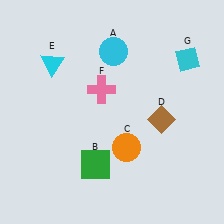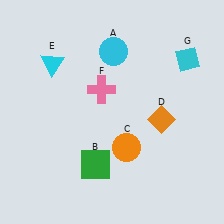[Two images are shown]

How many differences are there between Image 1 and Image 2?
There is 1 difference between the two images.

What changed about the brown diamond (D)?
In Image 1, D is brown. In Image 2, it changed to orange.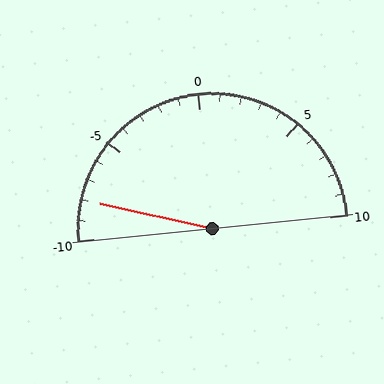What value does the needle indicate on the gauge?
The needle indicates approximately -8.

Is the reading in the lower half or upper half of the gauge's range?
The reading is in the lower half of the range (-10 to 10).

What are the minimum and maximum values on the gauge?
The gauge ranges from -10 to 10.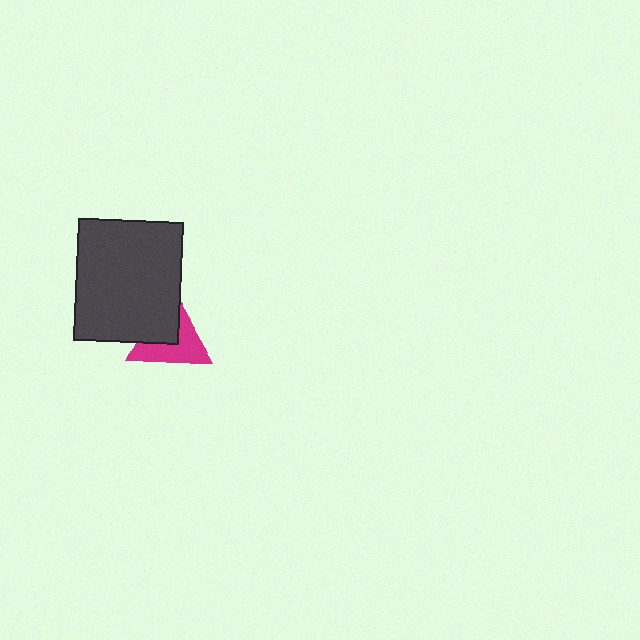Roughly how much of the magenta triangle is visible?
About half of it is visible (roughly 58%).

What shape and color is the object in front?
The object in front is a dark gray rectangle.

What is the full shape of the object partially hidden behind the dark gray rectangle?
The partially hidden object is a magenta triangle.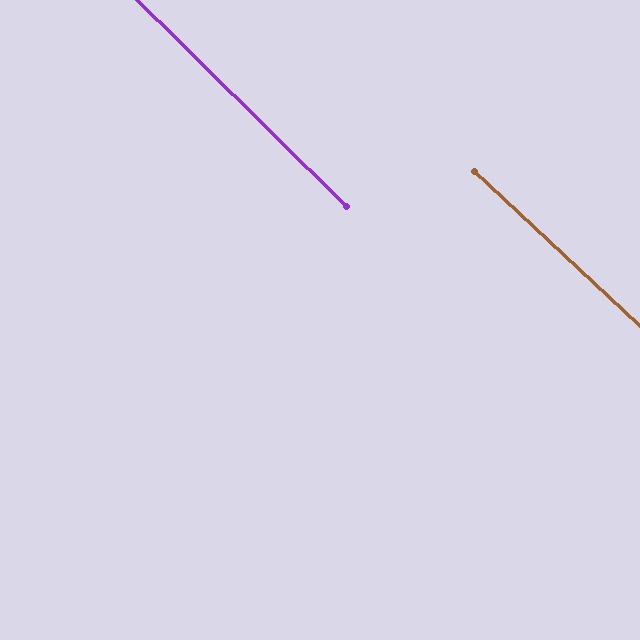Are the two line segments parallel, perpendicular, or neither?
Parallel — their directions differ by only 1.7°.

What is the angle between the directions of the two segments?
Approximately 2 degrees.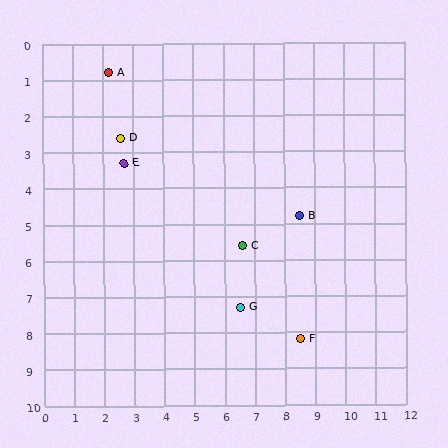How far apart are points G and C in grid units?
Points G and C are about 1.7 grid units apart.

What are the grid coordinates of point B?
Point B is at approximately (8.5, 4.8).